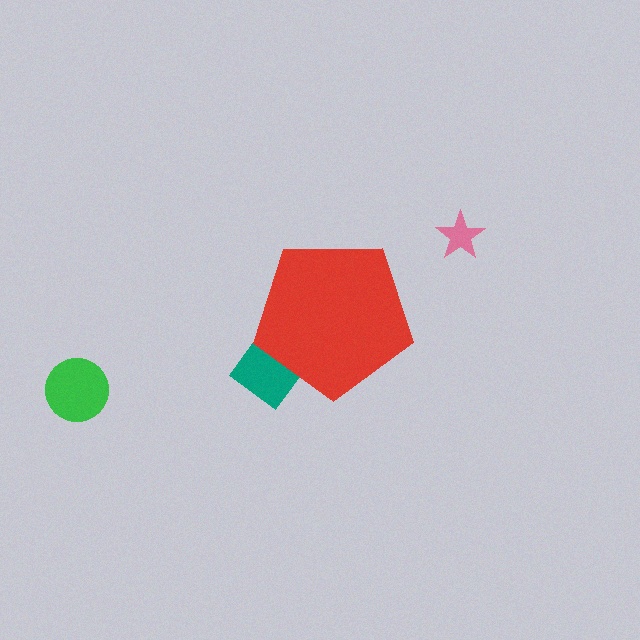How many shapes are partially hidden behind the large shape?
1 shape is partially hidden.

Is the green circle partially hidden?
No, the green circle is fully visible.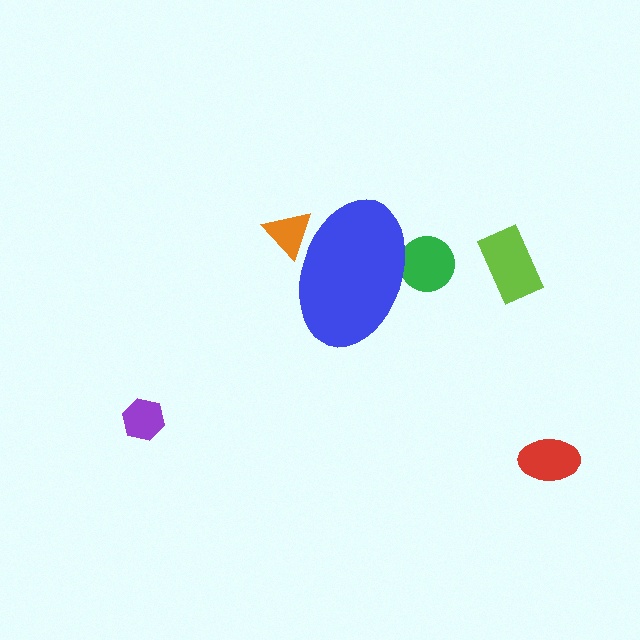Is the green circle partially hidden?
Yes, the green circle is partially hidden behind the blue ellipse.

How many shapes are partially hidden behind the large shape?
2 shapes are partially hidden.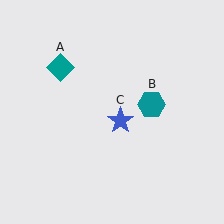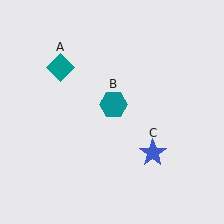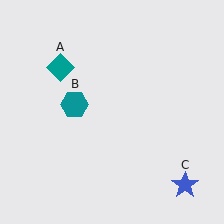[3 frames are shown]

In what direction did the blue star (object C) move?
The blue star (object C) moved down and to the right.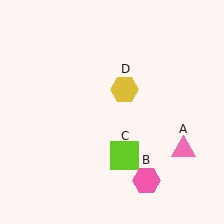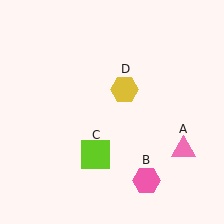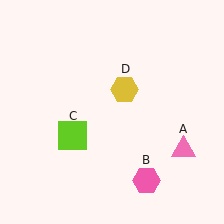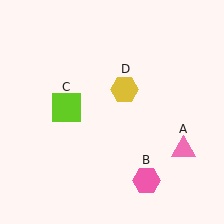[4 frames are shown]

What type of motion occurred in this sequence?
The lime square (object C) rotated clockwise around the center of the scene.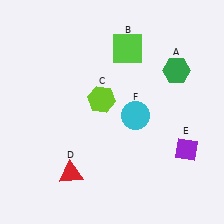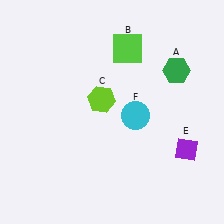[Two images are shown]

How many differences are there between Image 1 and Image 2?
There is 1 difference between the two images.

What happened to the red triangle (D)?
The red triangle (D) was removed in Image 2. It was in the bottom-left area of Image 1.